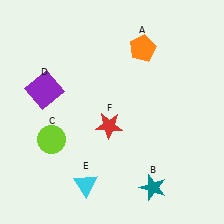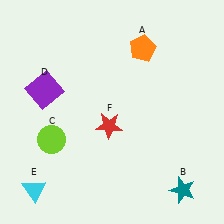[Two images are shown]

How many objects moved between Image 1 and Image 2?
2 objects moved between the two images.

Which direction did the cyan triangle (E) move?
The cyan triangle (E) moved left.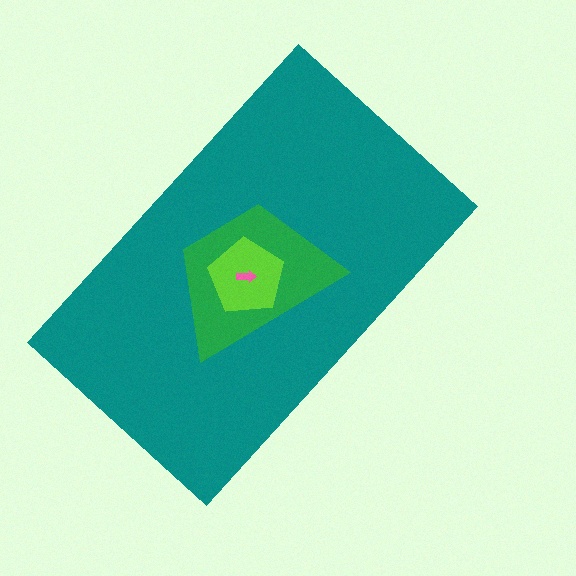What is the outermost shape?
The teal rectangle.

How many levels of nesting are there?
4.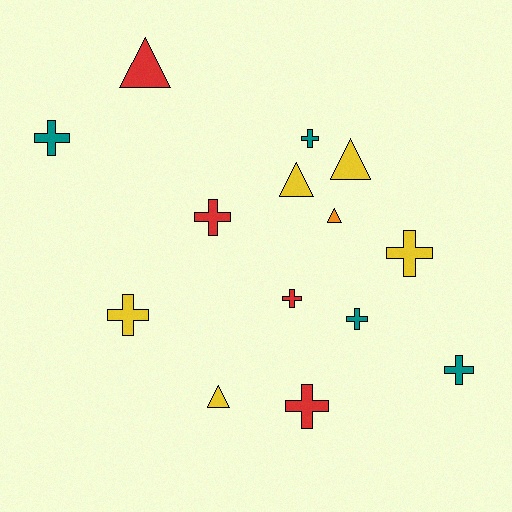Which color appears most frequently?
Yellow, with 5 objects.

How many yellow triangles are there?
There are 3 yellow triangles.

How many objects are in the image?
There are 14 objects.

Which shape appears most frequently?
Cross, with 9 objects.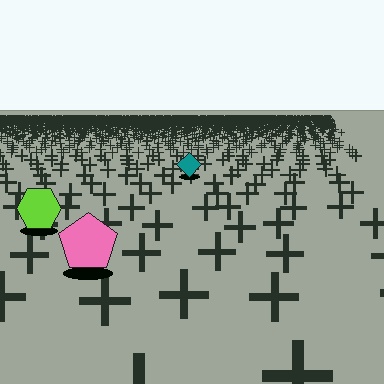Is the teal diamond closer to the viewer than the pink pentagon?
No. The pink pentagon is closer — you can tell from the texture gradient: the ground texture is coarser near it.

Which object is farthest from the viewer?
The teal diamond is farthest from the viewer. It appears smaller and the ground texture around it is denser.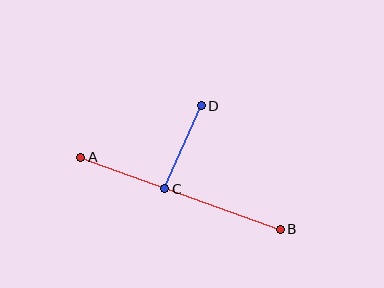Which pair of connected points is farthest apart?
Points A and B are farthest apart.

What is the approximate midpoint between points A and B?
The midpoint is at approximately (181, 193) pixels.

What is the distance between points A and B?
The distance is approximately 212 pixels.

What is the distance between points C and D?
The distance is approximately 91 pixels.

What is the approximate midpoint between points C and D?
The midpoint is at approximately (183, 147) pixels.